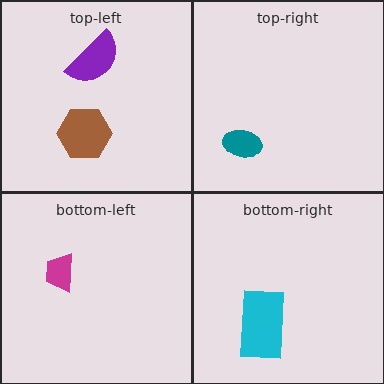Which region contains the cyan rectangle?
The bottom-right region.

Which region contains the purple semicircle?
The top-left region.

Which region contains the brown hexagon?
The top-left region.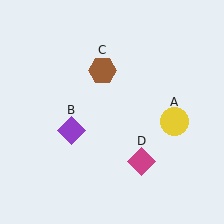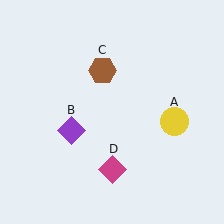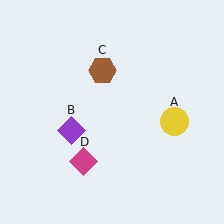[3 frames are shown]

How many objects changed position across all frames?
1 object changed position: magenta diamond (object D).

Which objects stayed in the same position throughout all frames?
Yellow circle (object A) and purple diamond (object B) and brown hexagon (object C) remained stationary.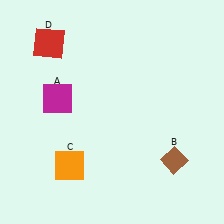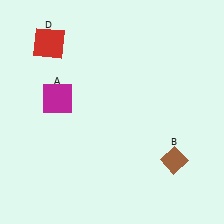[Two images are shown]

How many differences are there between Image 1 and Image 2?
There is 1 difference between the two images.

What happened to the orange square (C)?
The orange square (C) was removed in Image 2. It was in the bottom-left area of Image 1.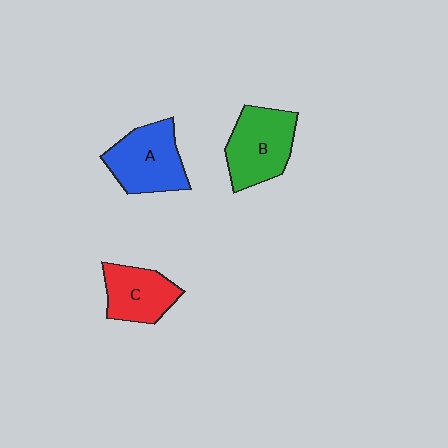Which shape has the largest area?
Shape A (blue).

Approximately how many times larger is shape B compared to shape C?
Approximately 1.3 times.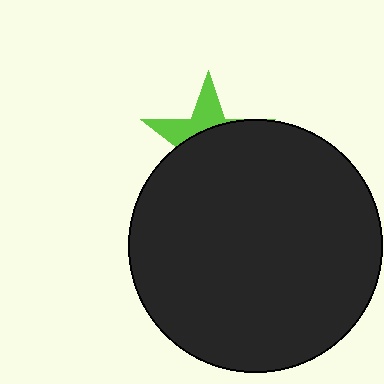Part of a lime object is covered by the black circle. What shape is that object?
It is a star.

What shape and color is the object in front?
The object in front is a black circle.